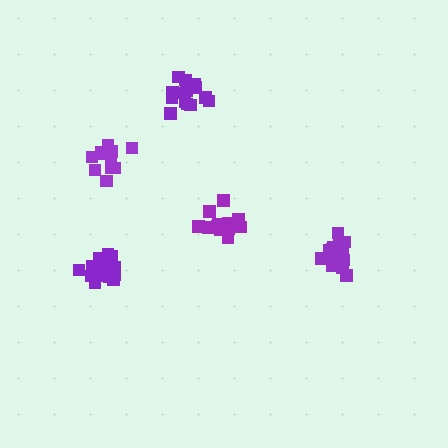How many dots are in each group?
Group 1: 14 dots, Group 2: 13 dots, Group 3: 17 dots, Group 4: 17 dots, Group 5: 15 dots (76 total).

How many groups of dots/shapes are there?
There are 5 groups.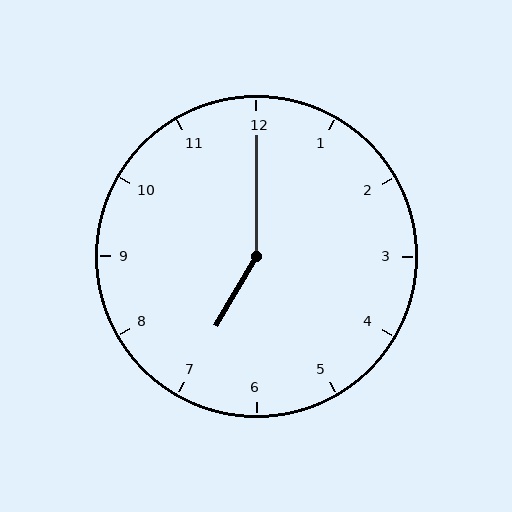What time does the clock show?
7:00.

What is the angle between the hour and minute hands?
Approximately 150 degrees.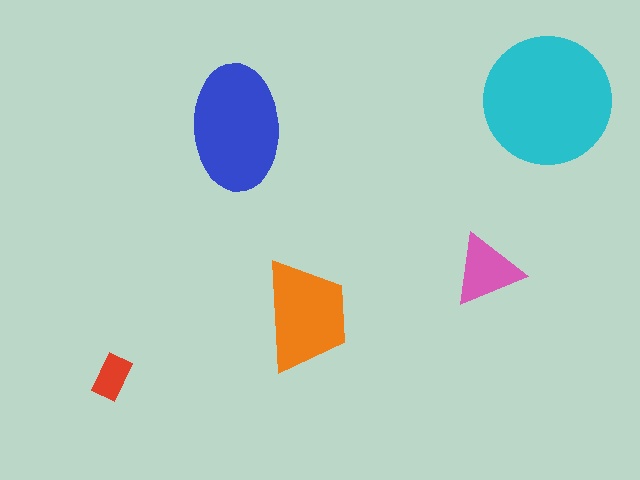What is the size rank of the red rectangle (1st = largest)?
5th.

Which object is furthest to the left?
The red rectangle is leftmost.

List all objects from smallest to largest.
The red rectangle, the pink triangle, the orange trapezoid, the blue ellipse, the cyan circle.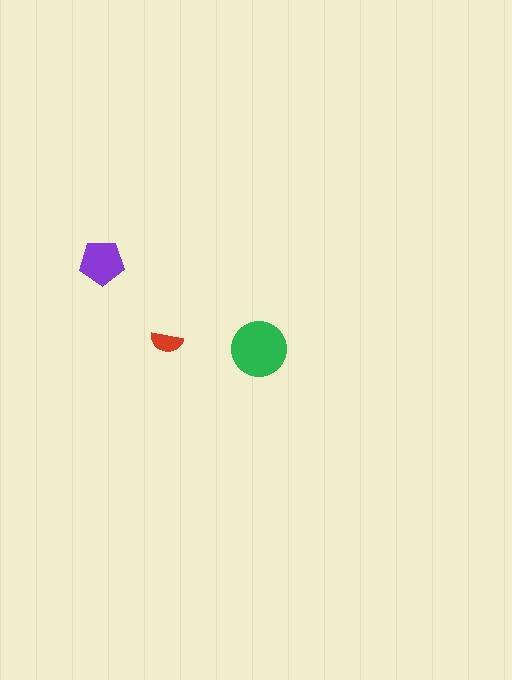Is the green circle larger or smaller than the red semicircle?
Larger.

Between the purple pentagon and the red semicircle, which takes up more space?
The purple pentagon.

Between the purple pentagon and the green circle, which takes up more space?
The green circle.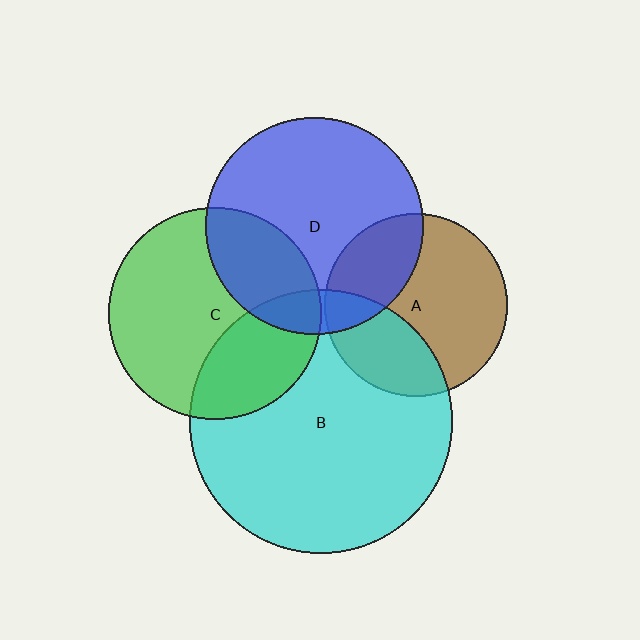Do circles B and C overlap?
Yes.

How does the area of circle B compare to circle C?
Approximately 1.5 times.